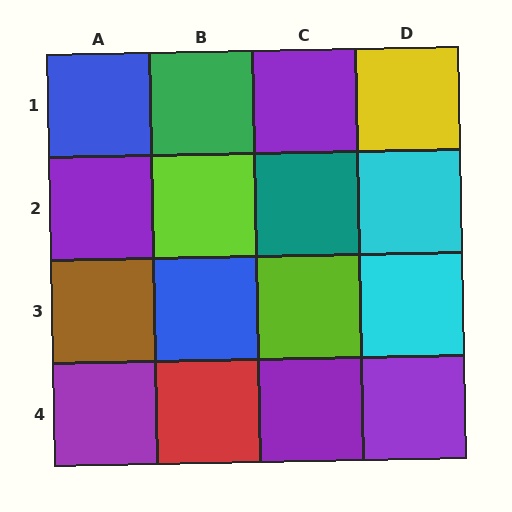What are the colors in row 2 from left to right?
Purple, lime, teal, cyan.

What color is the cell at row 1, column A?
Blue.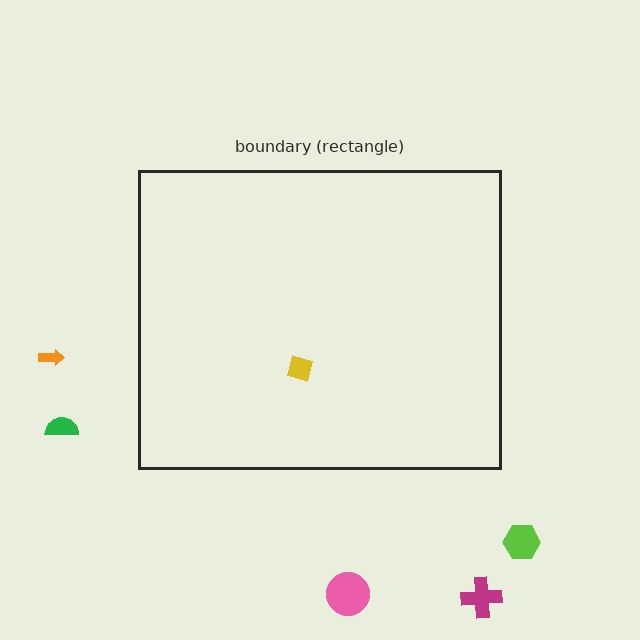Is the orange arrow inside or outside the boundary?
Outside.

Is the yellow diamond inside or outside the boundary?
Inside.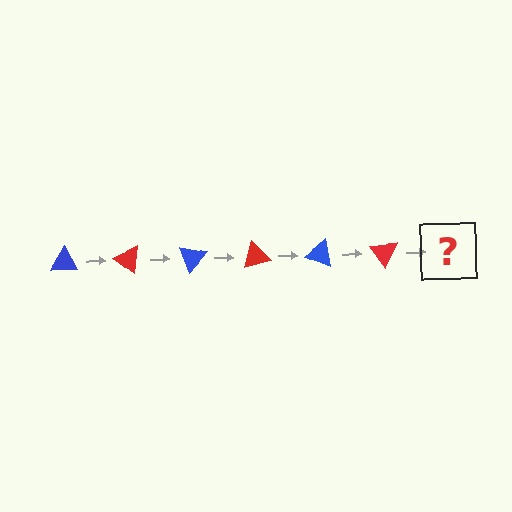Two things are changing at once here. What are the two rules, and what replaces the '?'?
The two rules are that it rotates 35 degrees each step and the color cycles through blue and red. The '?' should be a blue triangle, rotated 210 degrees from the start.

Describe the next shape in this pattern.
It should be a blue triangle, rotated 210 degrees from the start.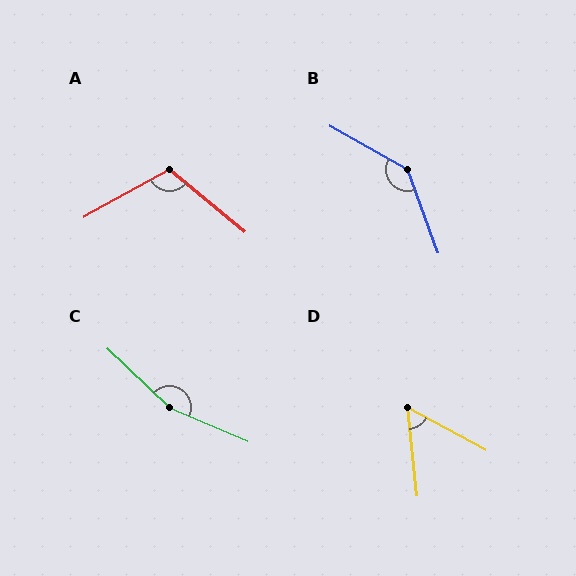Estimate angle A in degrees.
Approximately 111 degrees.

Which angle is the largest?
C, at approximately 159 degrees.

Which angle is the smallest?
D, at approximately 56 degrees.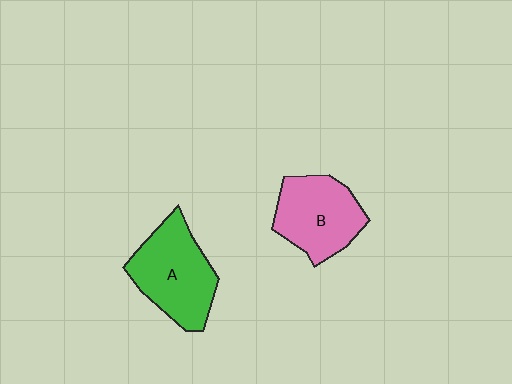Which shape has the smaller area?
Shape B (pink).